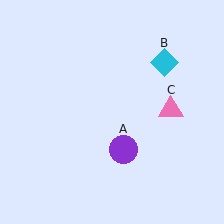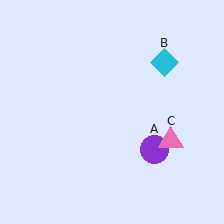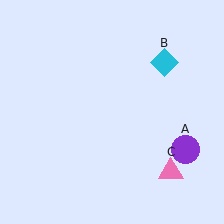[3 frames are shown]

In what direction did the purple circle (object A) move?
The purple circle (object A) moved right.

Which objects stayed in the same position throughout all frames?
Cyan diamond (object B) remained stationary.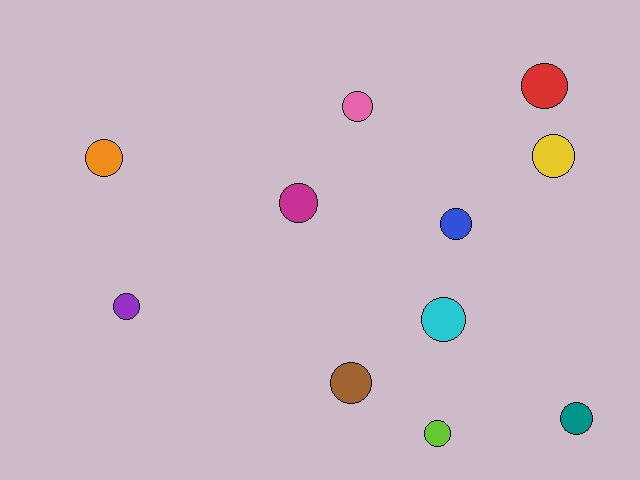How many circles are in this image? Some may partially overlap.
There are 11 circles.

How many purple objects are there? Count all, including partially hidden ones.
There is 1 purple object.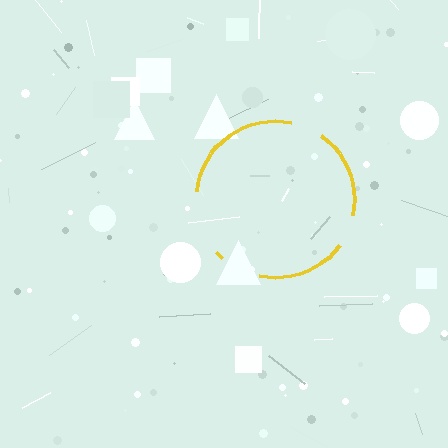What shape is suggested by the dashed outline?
The dashed outline suggests a circle.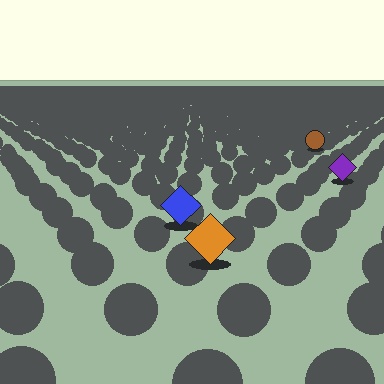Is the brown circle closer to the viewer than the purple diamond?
No. The purple diamond is closer — you can tell from the texture gradient: the ground texture is coarser near it.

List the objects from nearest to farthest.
From nearest to farthest: the orange diamond, the blue diamond, the purple diamond, the brown circle.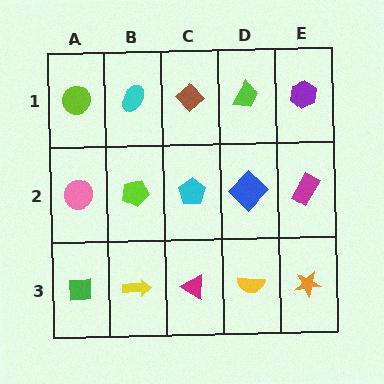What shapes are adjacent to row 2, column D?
A lime trapezoid (row 1, column D), a yellow semicircle (row 3, column D), a cyan pentagon (row 2, column C), a magenta rectangle (row 2, column E).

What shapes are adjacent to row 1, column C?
A cyan pentagon (row 2, column C), a cyan ellipse (row 1, column B), a lime trapezoid (row 1, column D).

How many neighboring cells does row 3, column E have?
2.